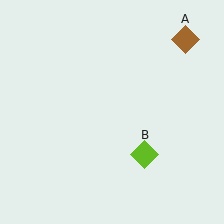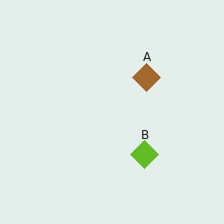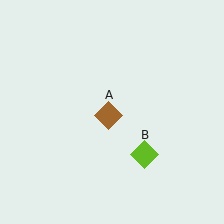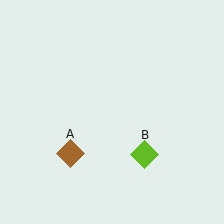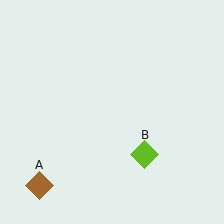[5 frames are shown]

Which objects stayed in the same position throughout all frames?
Lime diamond (object B) remained stationary.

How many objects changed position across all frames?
1 object changed position: brown diamond (object A).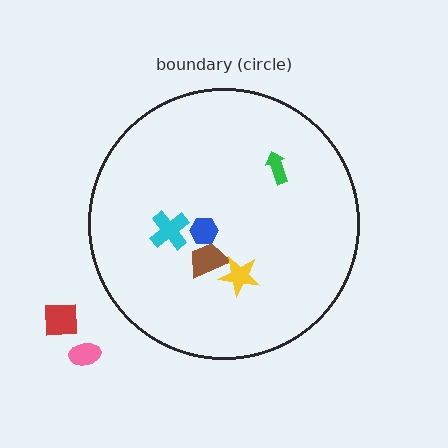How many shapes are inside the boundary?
5 inside, 2 outside.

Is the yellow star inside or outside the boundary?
Inside.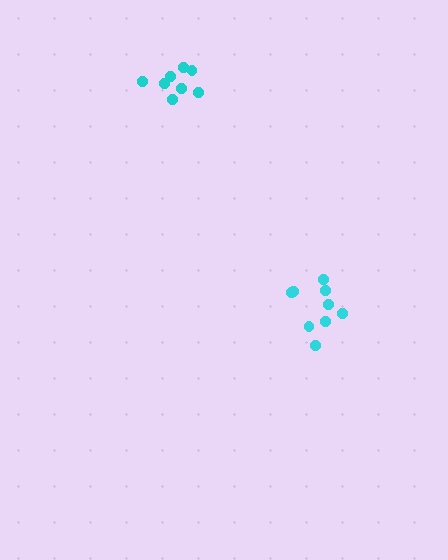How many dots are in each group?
Group 1: 8 dots, Group 2: 9 dots (17 total).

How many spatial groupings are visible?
There are 2 spatial groupings.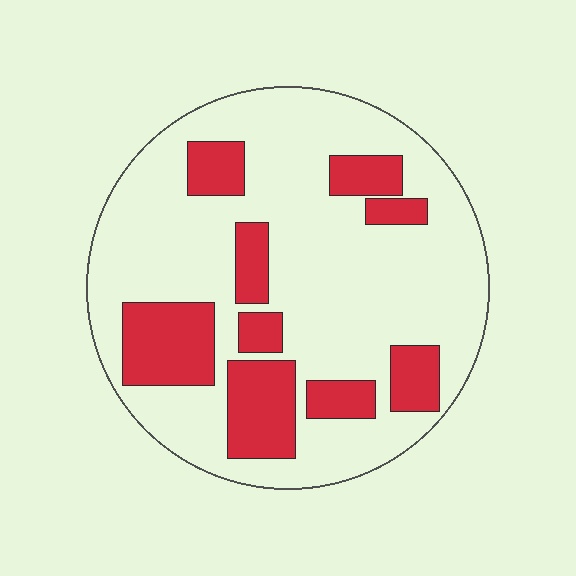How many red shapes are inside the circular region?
9.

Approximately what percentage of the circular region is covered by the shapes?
Approximately 25%.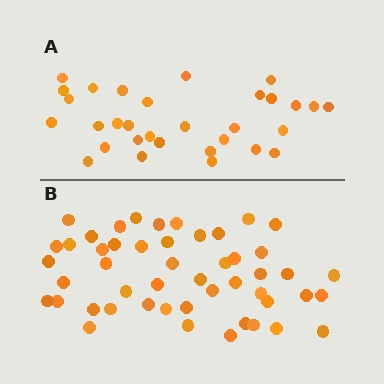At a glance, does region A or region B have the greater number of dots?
Region B (the bottom region) has more dots.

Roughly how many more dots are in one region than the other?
Region B has approximately 20 more dots than region A.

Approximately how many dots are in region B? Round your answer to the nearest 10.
About 50 dots. (The exact count is 49, which rounds to 50.)